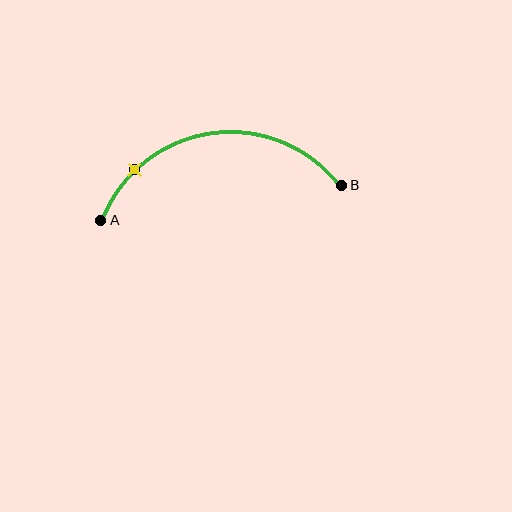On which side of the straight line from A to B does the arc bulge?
The arc bulges above the straight line connecting A and B.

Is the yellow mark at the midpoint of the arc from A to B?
No. The yellow mark lies on the arc but is closer to endpoint A. The arc midpoint would be at the point on the curve equidistant along the arc from both A and B.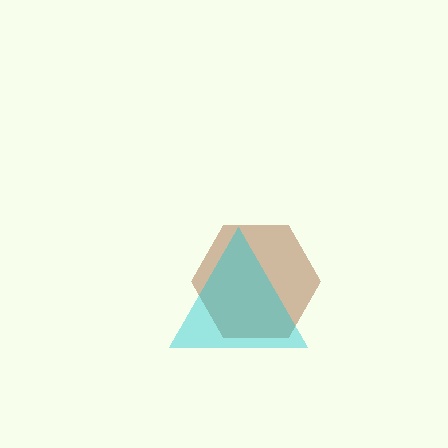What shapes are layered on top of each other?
The layered shapes are: a brown hexagon, a cyan triangle.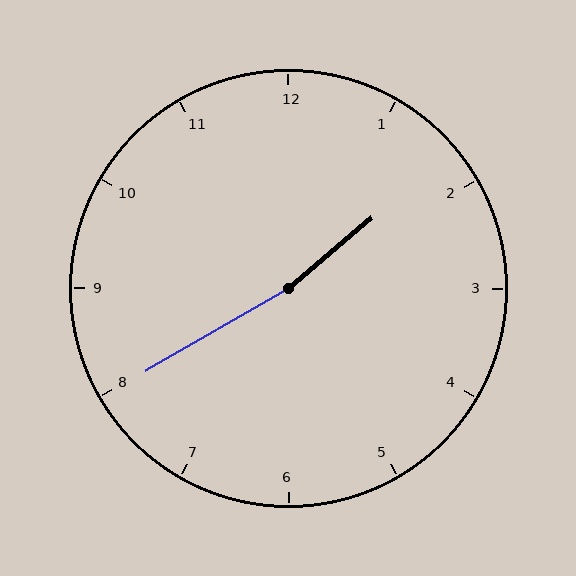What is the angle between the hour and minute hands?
Approximately 170 degrees.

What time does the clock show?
1:40.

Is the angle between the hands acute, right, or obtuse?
It is obtuse.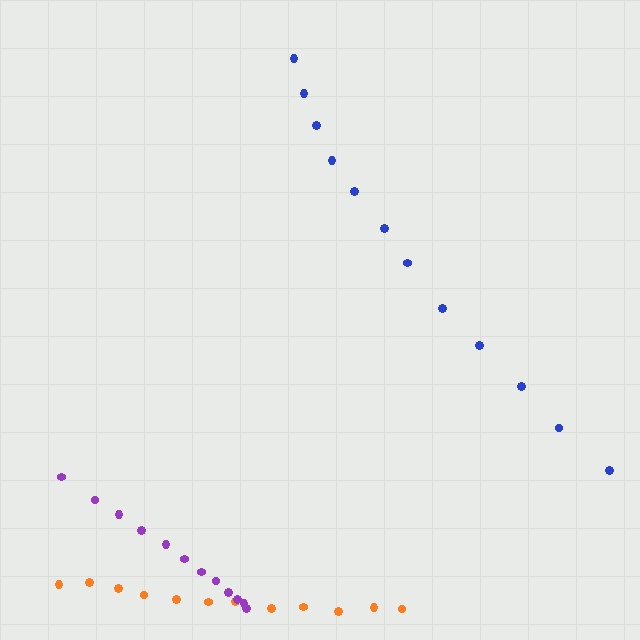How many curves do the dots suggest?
There are 3 distinct paths.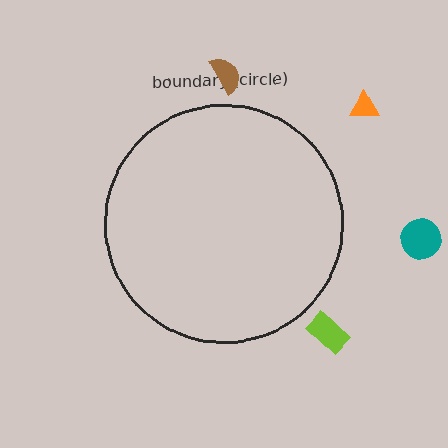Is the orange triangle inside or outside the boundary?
Outside.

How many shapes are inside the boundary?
0 inside, 4 outside.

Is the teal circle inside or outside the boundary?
Outside.